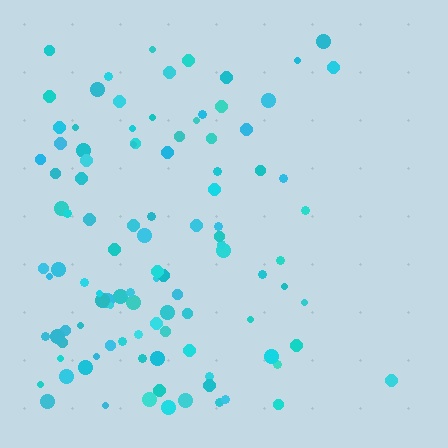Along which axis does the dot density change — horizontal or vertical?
Horizontal.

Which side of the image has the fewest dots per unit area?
The right.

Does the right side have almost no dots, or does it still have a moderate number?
Still a moderate number, just noticeably fewer than the left.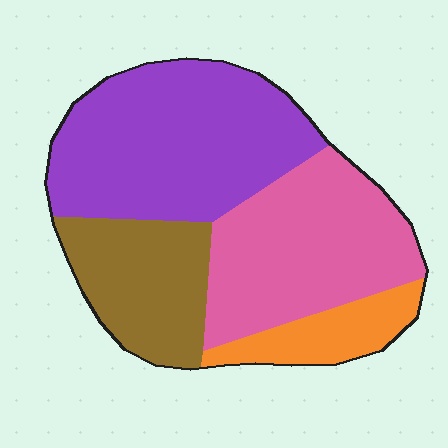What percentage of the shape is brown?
Brown takes up between a sixth and a third of the shape.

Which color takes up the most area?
Purple, at roughly 40%.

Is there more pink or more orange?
Pink.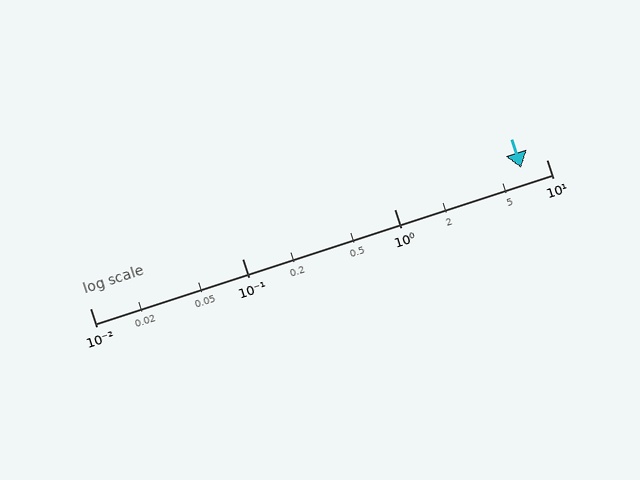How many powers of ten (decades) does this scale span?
The scale spans 3 decades, from 0.01 to 10.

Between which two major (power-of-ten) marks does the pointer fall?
The pointer is between 1 and 10.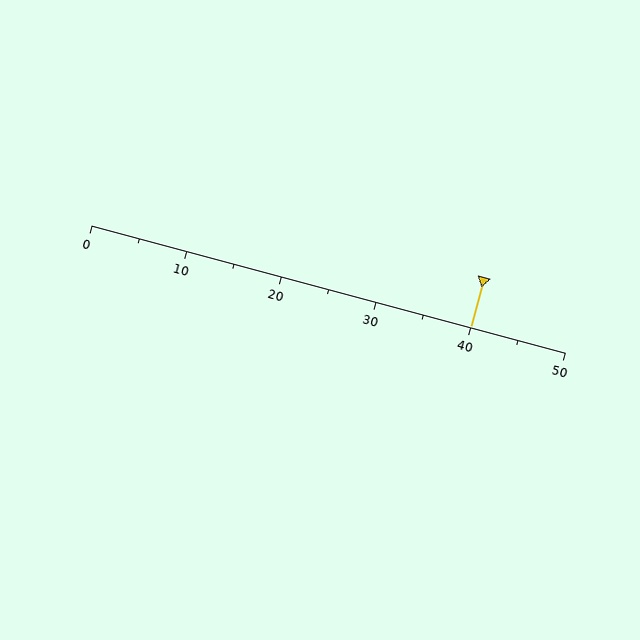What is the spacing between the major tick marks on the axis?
The major ticks are spaced 10 apart.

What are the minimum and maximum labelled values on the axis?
The axis runs from 0 to 50.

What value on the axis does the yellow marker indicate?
The marker indicates approximately 40.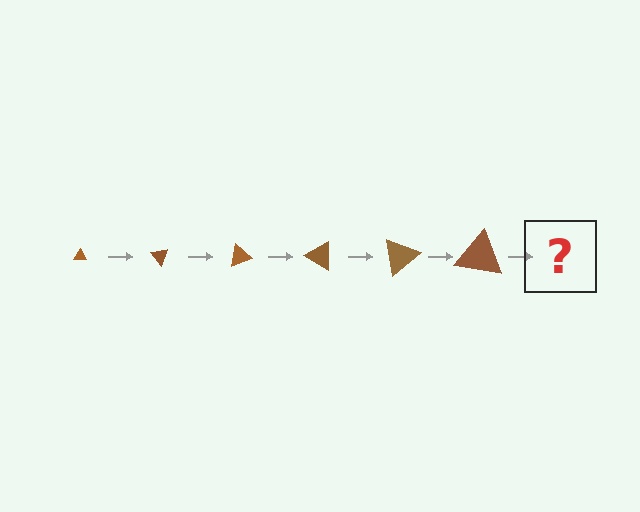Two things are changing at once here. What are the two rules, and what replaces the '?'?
The two rules are that the triangle grows larger each step and it rotates 50 degrees each step. The '?' should be a triangle, larger than the previous one and rotated 300 degrees from the start.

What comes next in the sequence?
The next element should be a triangle, larger than the previous one and rotated 300 degrees from the start.